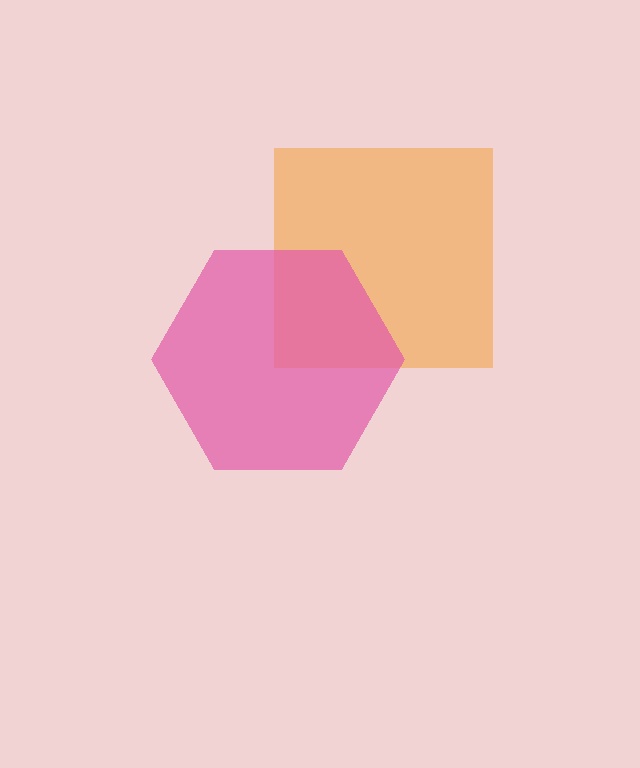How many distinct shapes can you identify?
There are 2 distinct shapes: an orange square, a pink hexagon.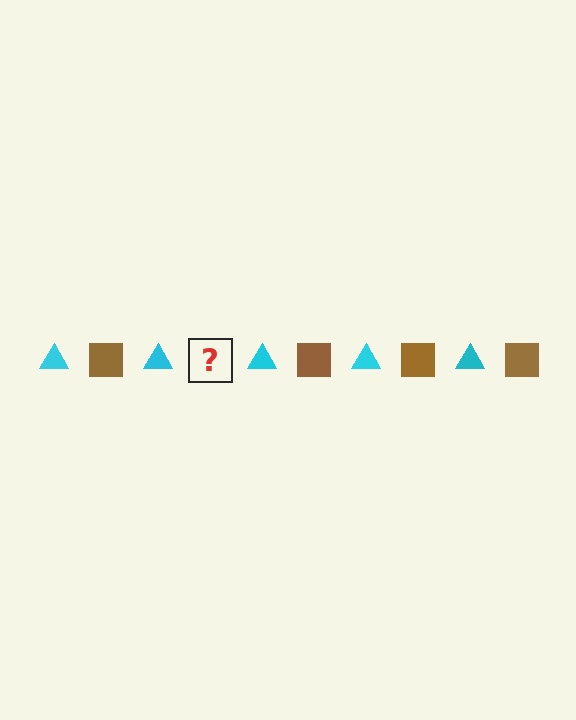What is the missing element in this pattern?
The missing element is a brown square.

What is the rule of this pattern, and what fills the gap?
The rule is that the pattern alternates between cyan triangle and brown square. The gap should be filled with a brown square.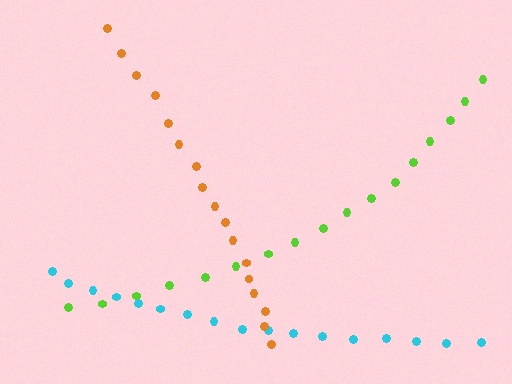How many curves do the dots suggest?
There are 3 distinct paths.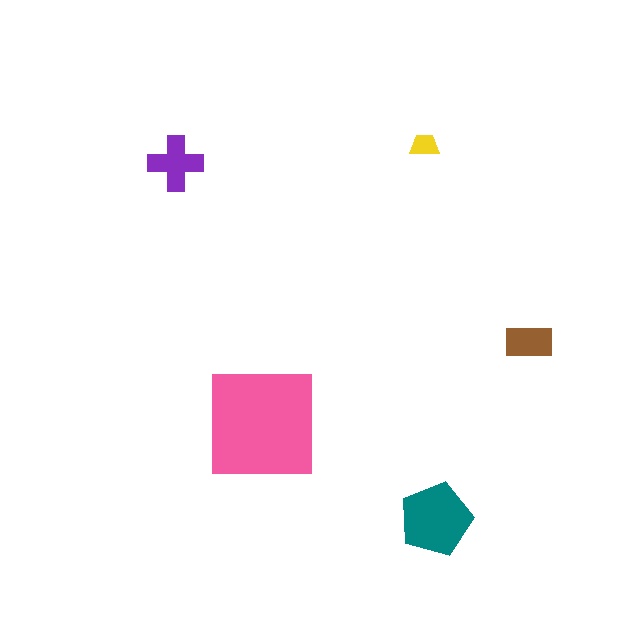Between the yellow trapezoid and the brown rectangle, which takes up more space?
The brown rectangle.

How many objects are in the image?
There are 5 objects in the image.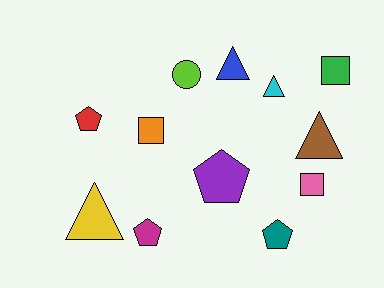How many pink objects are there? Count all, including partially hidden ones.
There is 1 pink object.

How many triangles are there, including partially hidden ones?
There are 4 triangles.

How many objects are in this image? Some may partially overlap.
There are 12 objects.